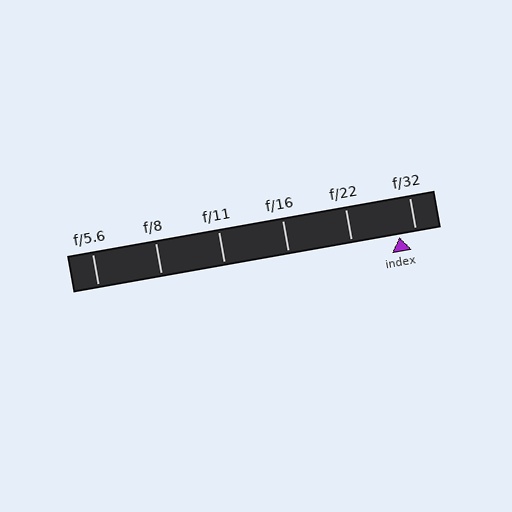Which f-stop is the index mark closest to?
The index mark is closest to f/32.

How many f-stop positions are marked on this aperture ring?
There are 6 f-stop positions marked.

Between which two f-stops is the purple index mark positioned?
The index mark is between f/22 and f/32.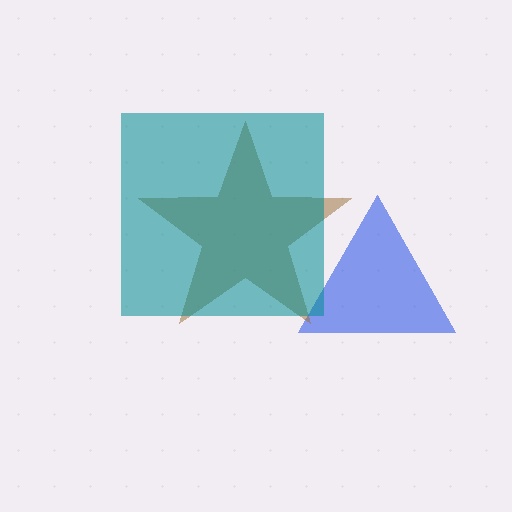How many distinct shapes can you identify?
There are 3 distinct shapes: a blue triangle, a brown star, a teal square.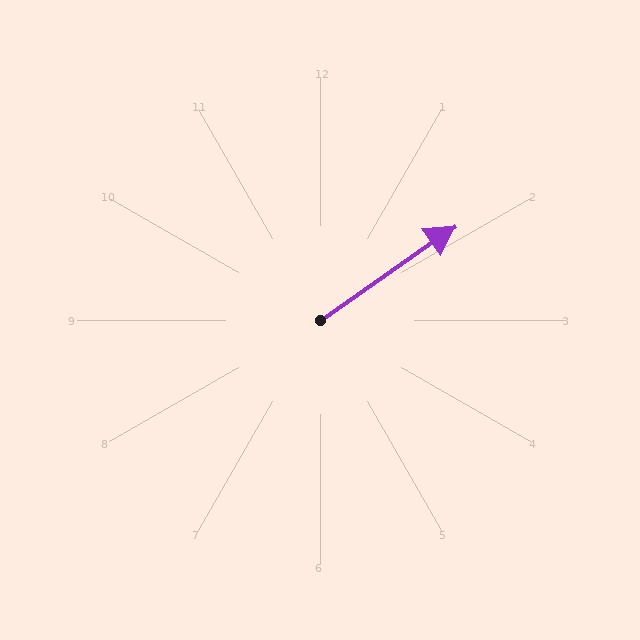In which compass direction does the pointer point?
Northeast.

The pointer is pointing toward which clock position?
Roughly 2 o'clock.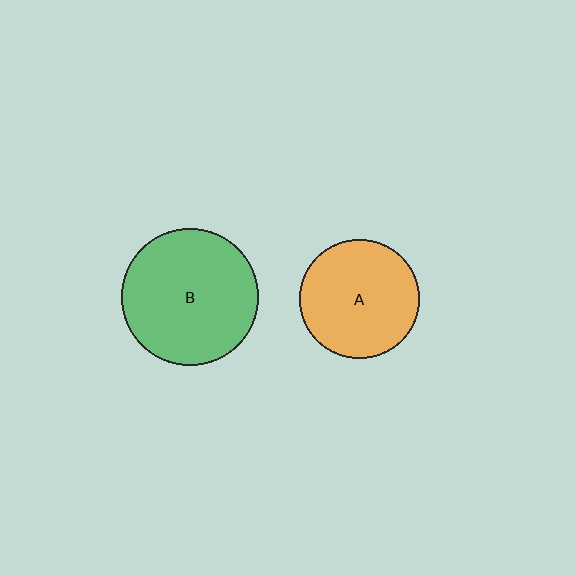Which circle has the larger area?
Circle B (green).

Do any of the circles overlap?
No, none of the circles overlap.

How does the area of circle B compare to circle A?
Approximately 1.3 times.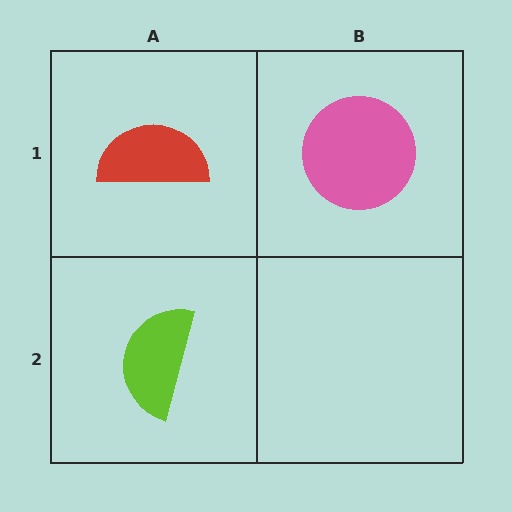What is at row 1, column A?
A red semicircle.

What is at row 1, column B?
A pink circle.